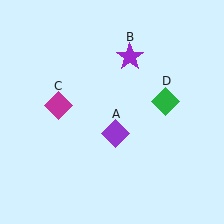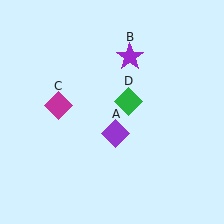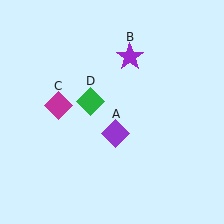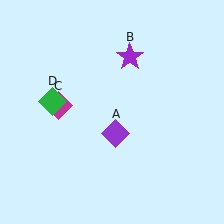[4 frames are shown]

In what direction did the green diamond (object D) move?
The green diamond (object D) moved left.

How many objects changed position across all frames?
1 object changed position: green diamond (object D).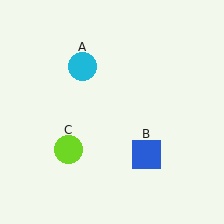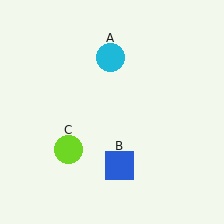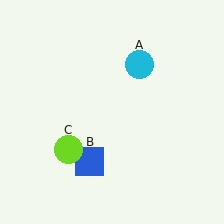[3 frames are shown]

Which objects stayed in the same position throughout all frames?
Lime circle (object C) remained stationary.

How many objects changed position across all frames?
2 objects changed position: cyan circle (object A), blue square (object B).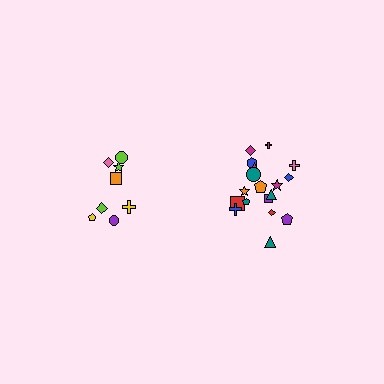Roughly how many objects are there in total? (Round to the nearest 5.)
Roughly 25 objects in total.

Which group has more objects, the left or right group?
The right group.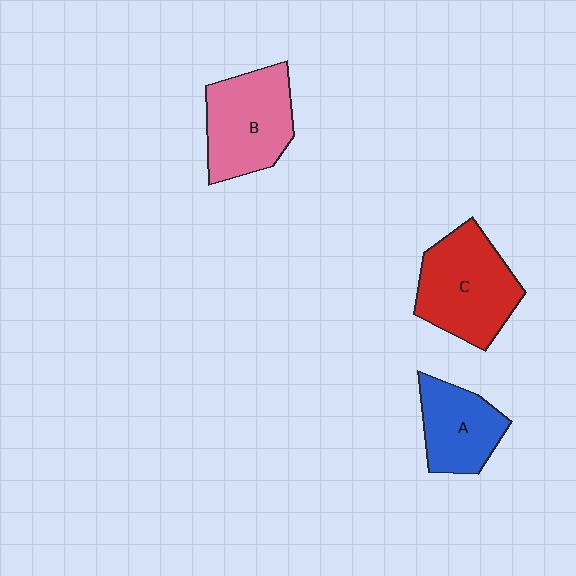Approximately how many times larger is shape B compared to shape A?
Approximately 1.3 times.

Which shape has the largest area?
Shape C (red).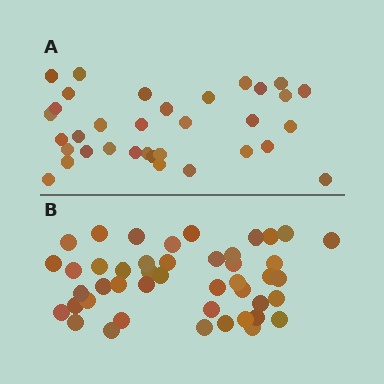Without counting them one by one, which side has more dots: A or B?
Region B (the bottom region) has more dots.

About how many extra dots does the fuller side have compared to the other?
Region B has roughly 12 or so more dots than region A.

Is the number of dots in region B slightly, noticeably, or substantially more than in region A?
Region B has noticeably more, but not dramatically so. The ratio is roughly 1.3 to 1.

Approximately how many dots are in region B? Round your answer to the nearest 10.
About 40 dots. (The exact count is 45, which rounds to 40.)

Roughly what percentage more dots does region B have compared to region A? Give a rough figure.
About 30% more.